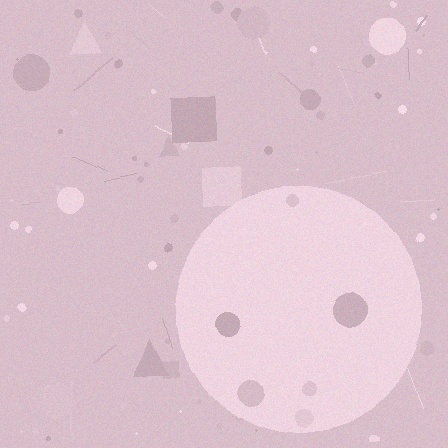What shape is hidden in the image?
A circle is hidden in the image.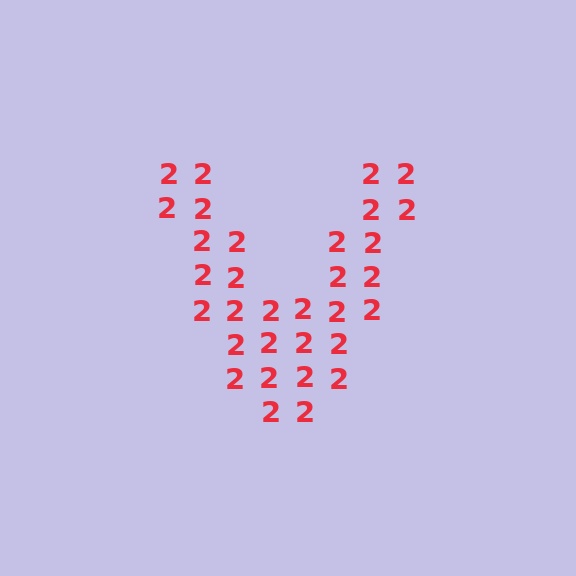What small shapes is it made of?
It is made of small digit 2's.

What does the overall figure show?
The overall figure shows the letter V.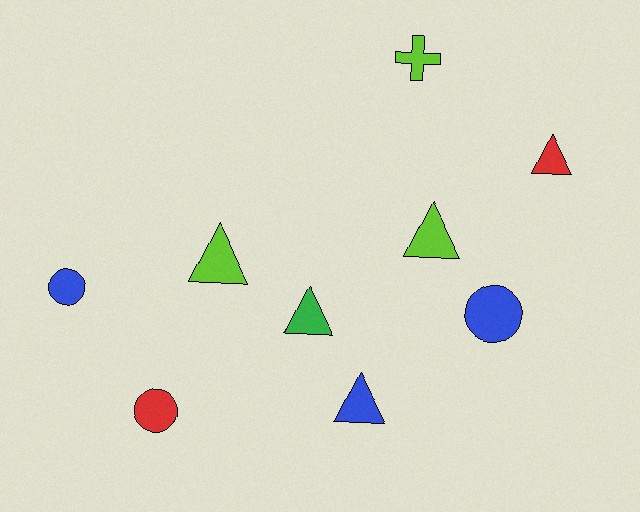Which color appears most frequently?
Blue, with 3 objects.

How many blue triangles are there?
There is 1 blue triangle.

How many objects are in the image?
There are 9 objects.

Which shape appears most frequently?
Triangle, with 5 objects.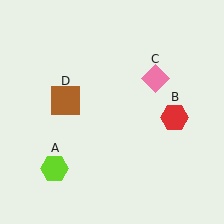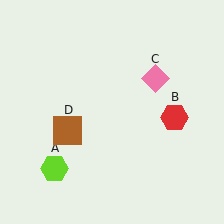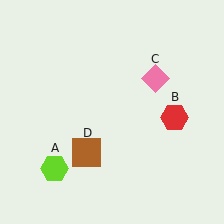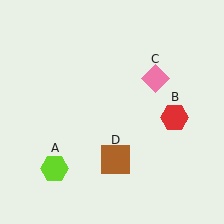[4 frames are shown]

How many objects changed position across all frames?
1 object changed position: brown square (object D).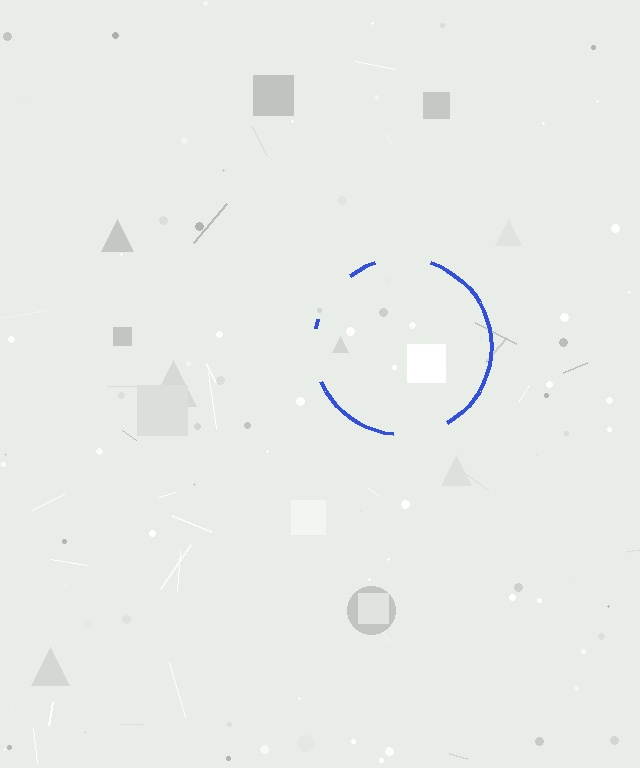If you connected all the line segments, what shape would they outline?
They would outline a circle.